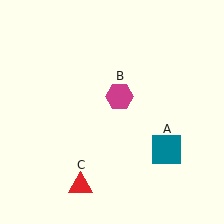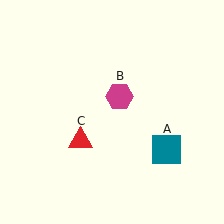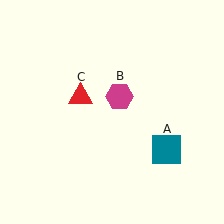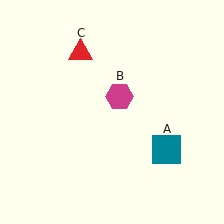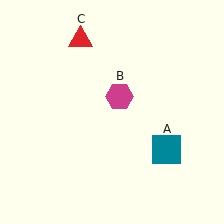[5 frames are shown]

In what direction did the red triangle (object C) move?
The red triangle (object C) moved up.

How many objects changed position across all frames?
1 object changed position: red triangle (object C).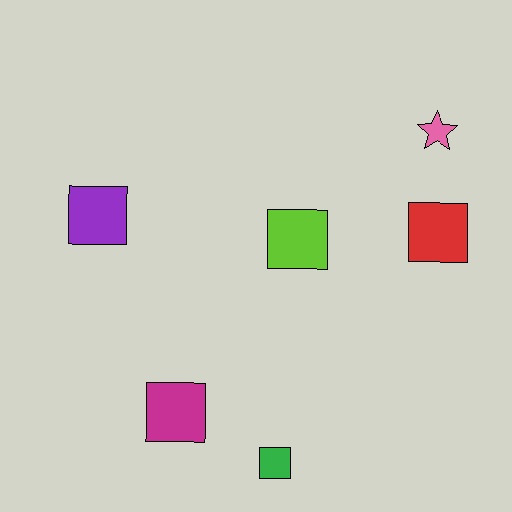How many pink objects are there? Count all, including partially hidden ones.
There is 1 pink object.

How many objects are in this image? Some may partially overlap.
There are 6 objects.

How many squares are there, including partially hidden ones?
There are 5 squares.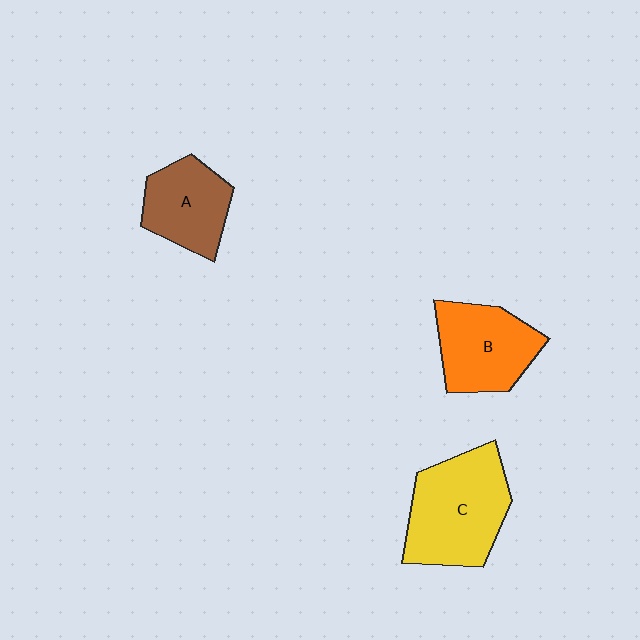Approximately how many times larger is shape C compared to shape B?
Approximately 1.3 times.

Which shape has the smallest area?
Shape A (brown).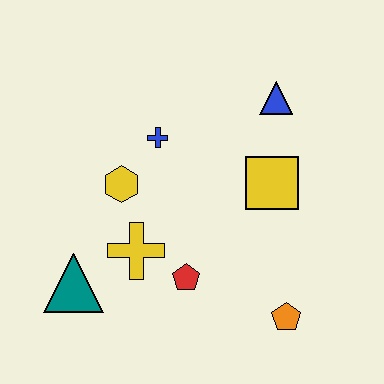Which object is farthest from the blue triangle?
The teal triangle is farthest from the blue triangle.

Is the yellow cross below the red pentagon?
No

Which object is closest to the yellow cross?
The red pentagon is closest to the yellow cross.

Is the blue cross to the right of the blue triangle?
No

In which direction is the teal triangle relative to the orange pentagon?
The teal triangle is to the left of the orange pentagon.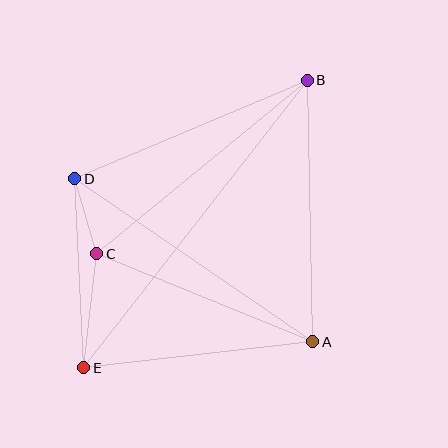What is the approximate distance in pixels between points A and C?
The distance between A and C is approximately 233 pixels.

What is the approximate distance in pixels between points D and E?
The distance between D and E is approximately 189 pixels.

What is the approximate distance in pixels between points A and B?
The distance between A and B is approximately 261 pixels.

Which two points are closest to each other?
Points C and D are closest to each other.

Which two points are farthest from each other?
Points B and E are farthest from each other.